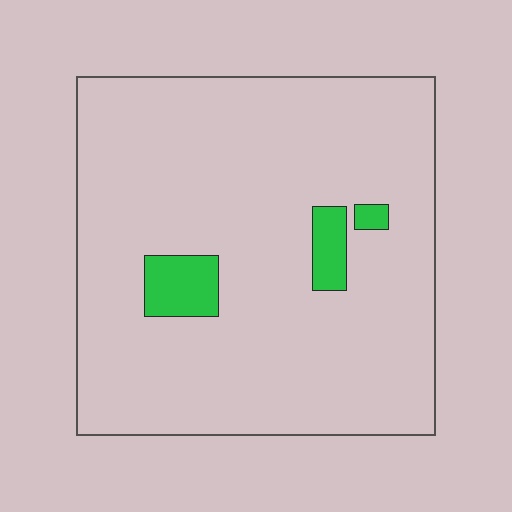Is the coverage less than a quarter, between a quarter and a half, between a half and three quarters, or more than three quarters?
Less than a quarter.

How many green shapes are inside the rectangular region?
3.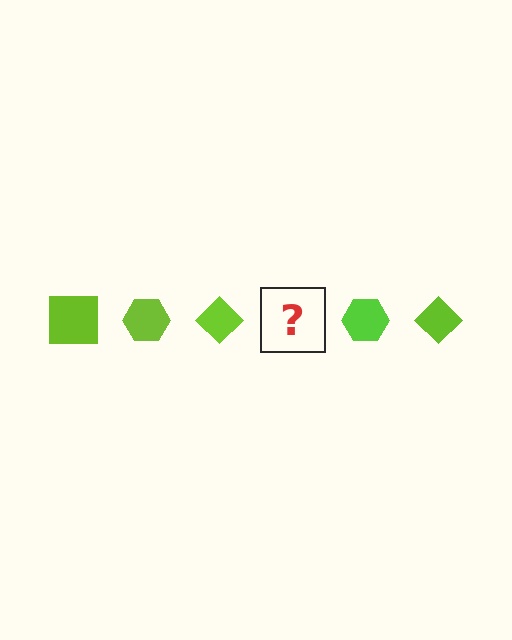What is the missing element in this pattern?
The missing element is a lime square.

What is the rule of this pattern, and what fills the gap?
The rule is that the pattern cycles through square, hexagon, diamond shapes in lime. The gap should be filled with a lime square.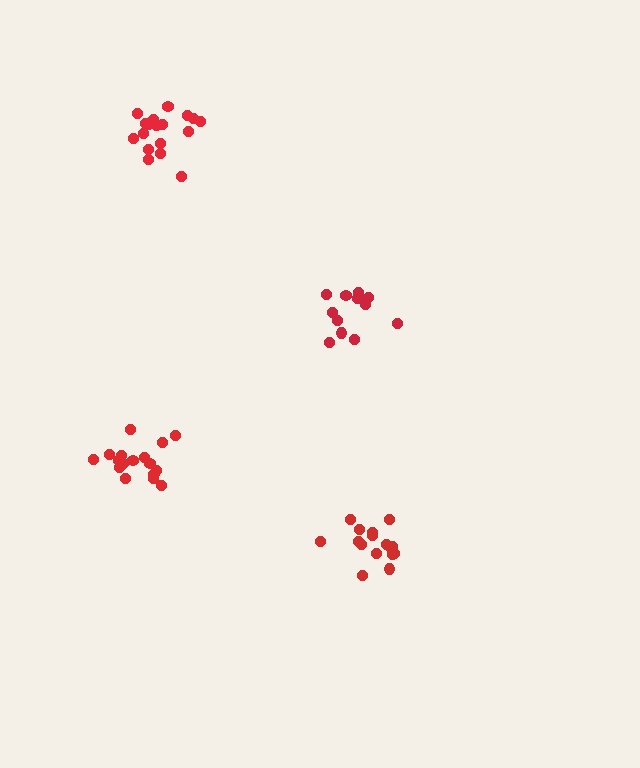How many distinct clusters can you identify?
There are 4 distinct clusters.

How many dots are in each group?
Group 1: 18 dots, Group 2: 13 dots, Group 3: 18 dots, Group 4: 16 dots (65 total).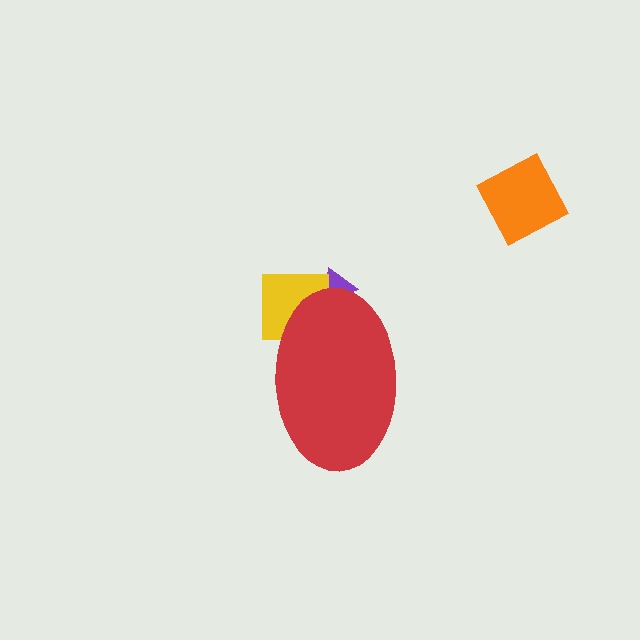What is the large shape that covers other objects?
A red ellipse.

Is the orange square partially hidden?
No, the orange square is fully visible.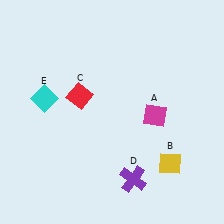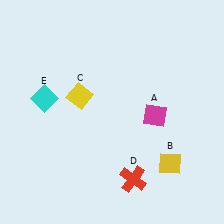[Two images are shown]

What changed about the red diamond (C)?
In Image 1, C is red. In Image 2, it changed to yellow.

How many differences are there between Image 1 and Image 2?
There are 2 differences between the two images.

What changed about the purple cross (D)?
In Image 1, D is purple. In Image 2, it changed to red.